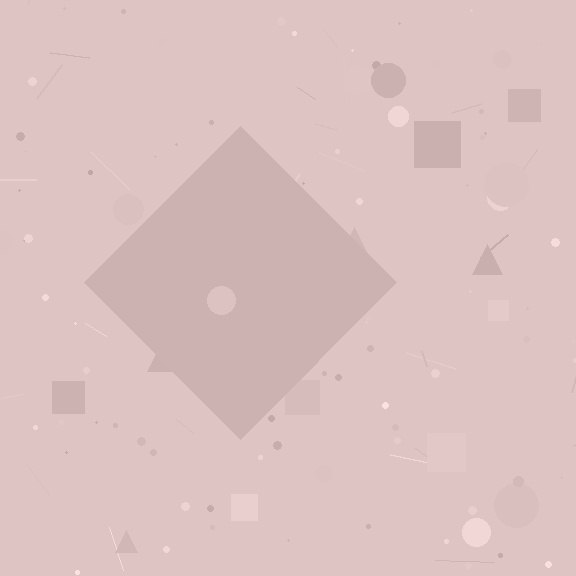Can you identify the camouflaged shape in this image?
The camouflaged shape is a diamond.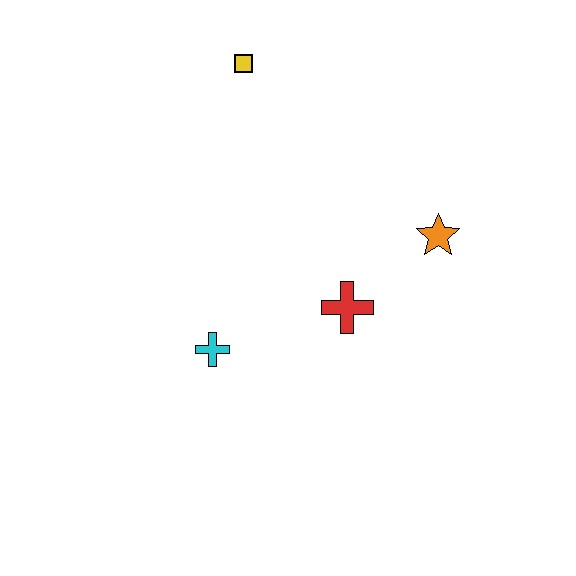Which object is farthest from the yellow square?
The cyan cross is farthest from the yellow square.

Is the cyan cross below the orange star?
Yes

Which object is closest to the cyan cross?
The red cross is closest to the cyan cross.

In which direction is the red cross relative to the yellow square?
The red cross is below the yellow square.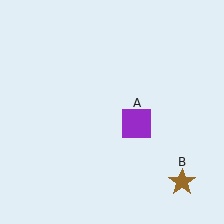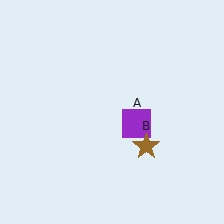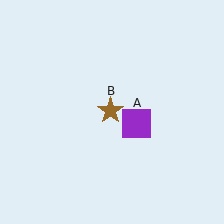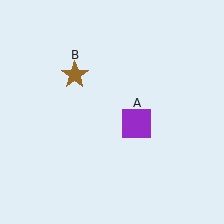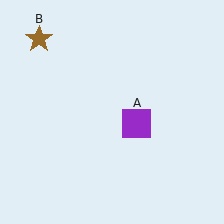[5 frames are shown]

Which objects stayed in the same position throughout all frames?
Purple square (object A) remained stationary.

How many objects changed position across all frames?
1 object changed position: brown star (object B).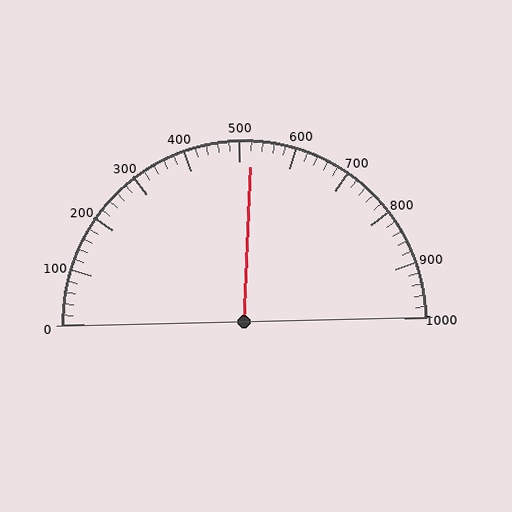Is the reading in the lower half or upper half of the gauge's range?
The reading is in the upper half of the range (0 to 1000).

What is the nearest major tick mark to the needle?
The nearest major tick mark is 500.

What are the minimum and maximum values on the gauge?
The gauge ranges from 0 to 1000.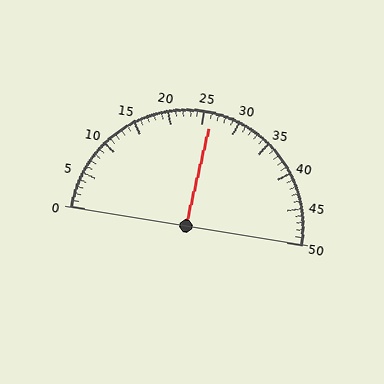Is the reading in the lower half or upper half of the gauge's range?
The reading is in the upper half of the range (0 to 50).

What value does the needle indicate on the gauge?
The needle indicates approximately 26.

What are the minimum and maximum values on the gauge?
The gauge ranges from 0 to 50.